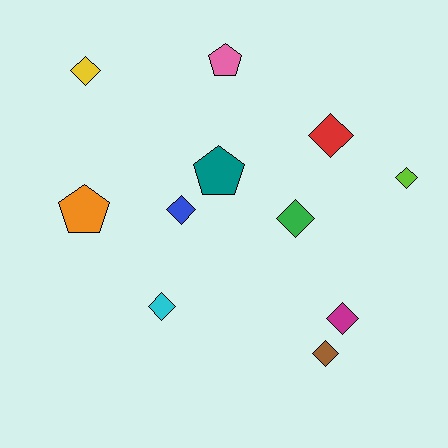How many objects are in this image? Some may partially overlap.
There are 11 objects.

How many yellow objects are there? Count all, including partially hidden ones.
There is 1 yellow object.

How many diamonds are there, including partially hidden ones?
There are 8 diamonds.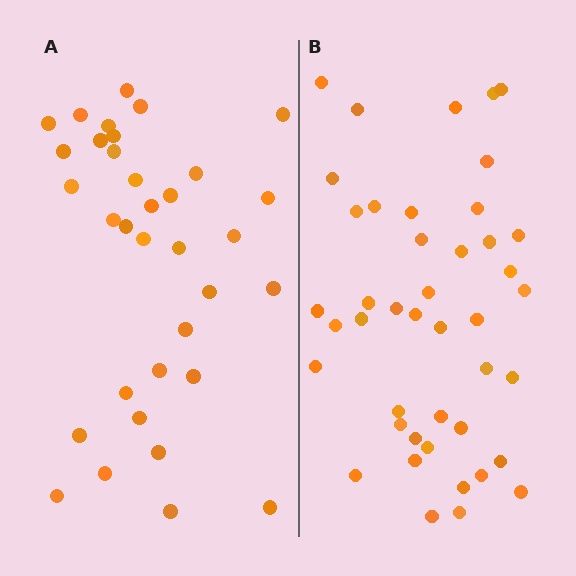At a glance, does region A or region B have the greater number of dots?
Region B (the right region) has more dots.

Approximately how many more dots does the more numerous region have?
Region B has roughly 8 or so more dots than region A.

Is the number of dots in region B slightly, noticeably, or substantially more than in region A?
Region B has noticeably more, but not dramatically so. The ratio is roughly 1.3 to 1.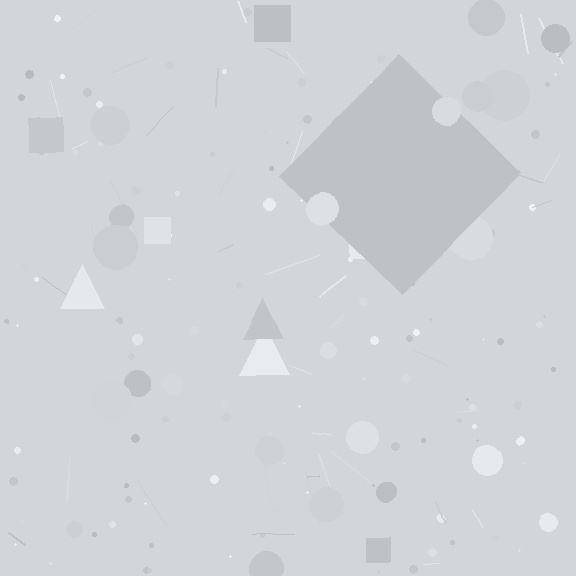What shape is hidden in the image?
A diamond is hidden in the image.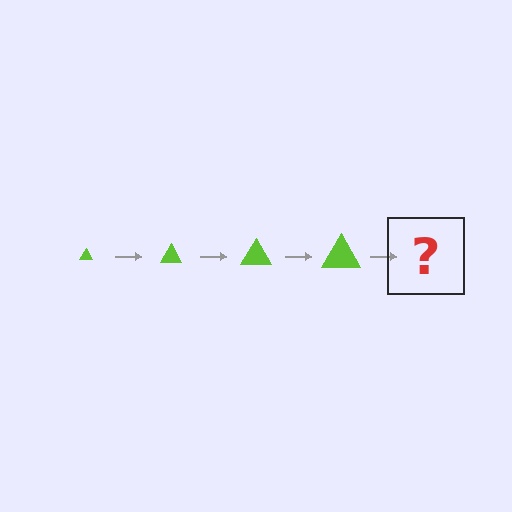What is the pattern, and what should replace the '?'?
The pattern is that the triangle gets progressively larger each step. The '?' should be a lime triangle, larger than the previous one.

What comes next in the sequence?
The next element should be a lime triangle, larger than the previous one.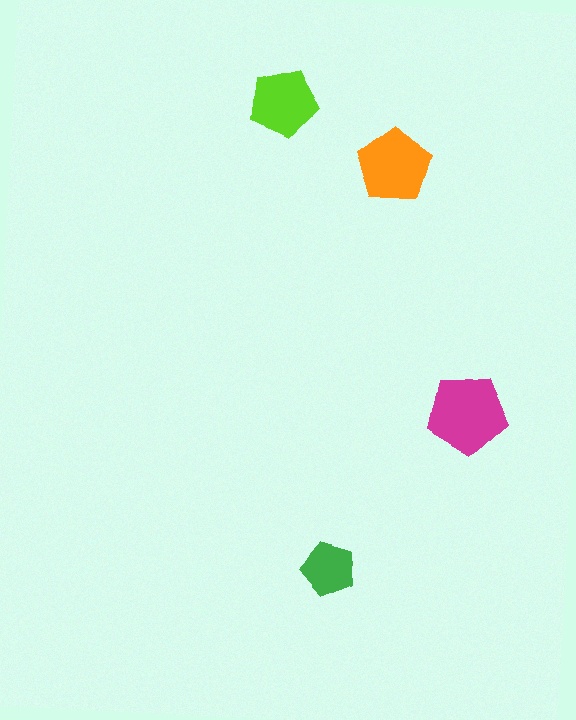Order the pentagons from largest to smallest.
the magenta one, the orange one, the lime one, the green one.